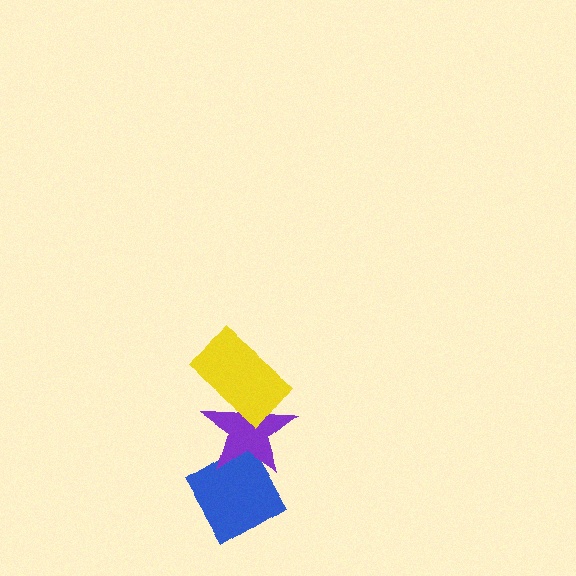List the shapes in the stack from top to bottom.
From top to bottom: the yellow rectangle, the purple star, the blue diamond.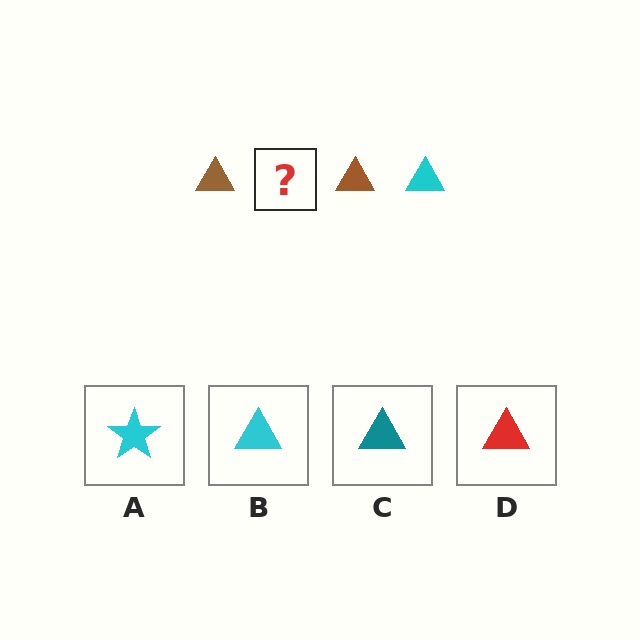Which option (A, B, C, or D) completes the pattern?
B.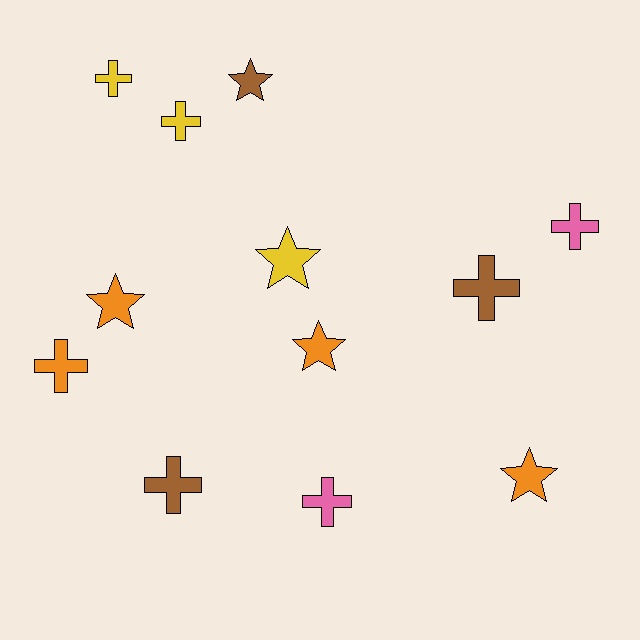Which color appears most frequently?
Orange, with 4 objects.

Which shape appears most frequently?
Cross, with 7 objects.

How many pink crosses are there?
There are 2 pink crosses.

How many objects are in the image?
There are 12 objects.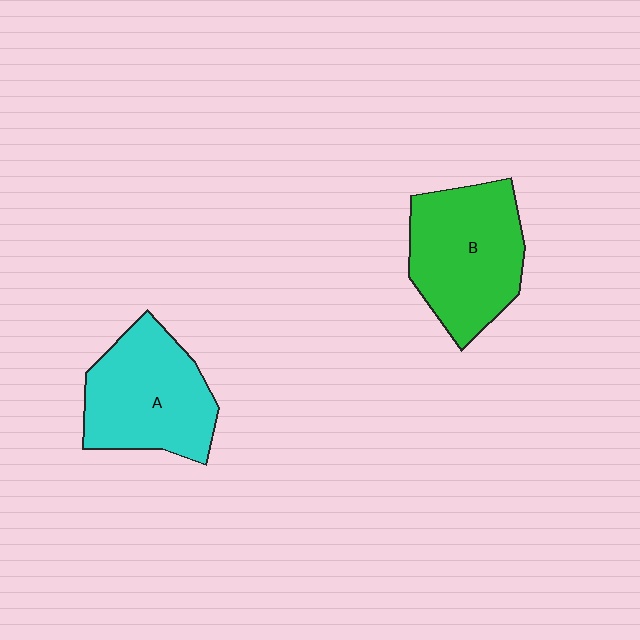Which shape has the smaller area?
Shape A (cyan).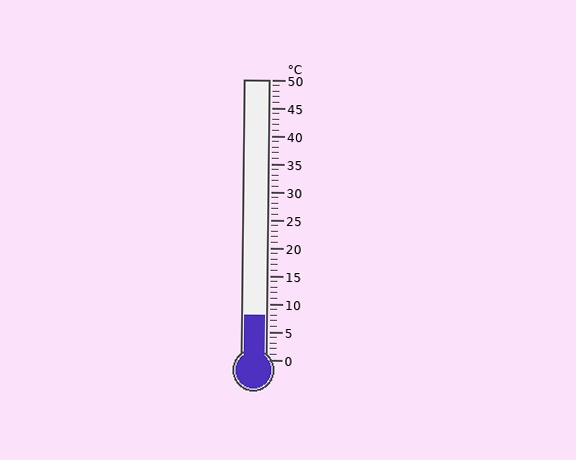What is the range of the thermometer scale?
The thermometer scale ranges from 0°C to 50°C.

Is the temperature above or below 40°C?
The temperature is below 40°C.